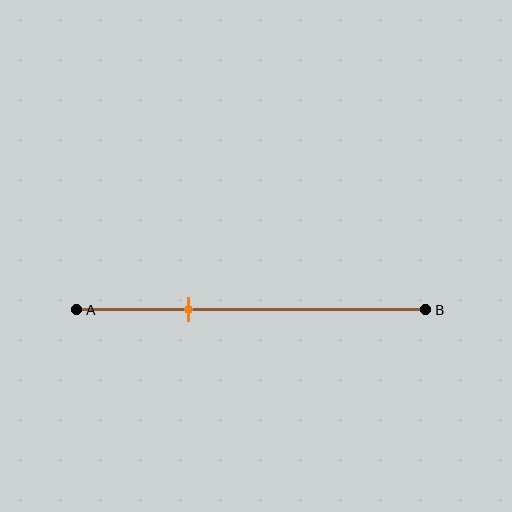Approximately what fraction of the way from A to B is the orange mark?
The orange mark is approximately 30% of the way from A to B.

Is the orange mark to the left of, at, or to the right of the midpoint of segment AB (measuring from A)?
The orange mark is to the left of the midpoint of segment AB.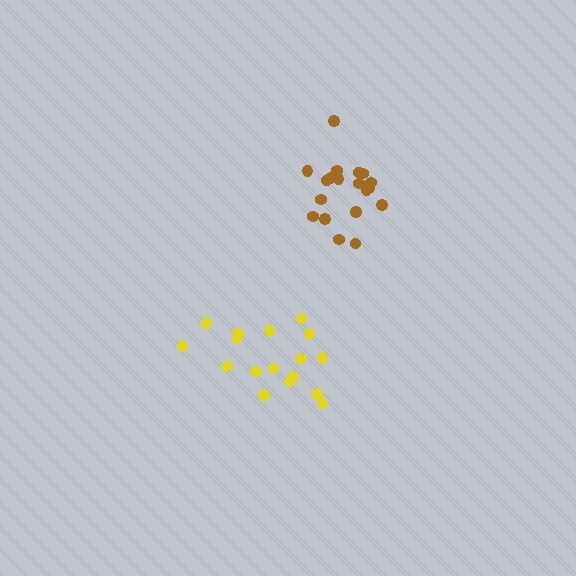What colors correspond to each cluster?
The clusters are colored: yellow, brown.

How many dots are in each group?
Group 1: 17 dots, Group 2: 19 dots (36 total).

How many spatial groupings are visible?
There are 2 spatial groupings.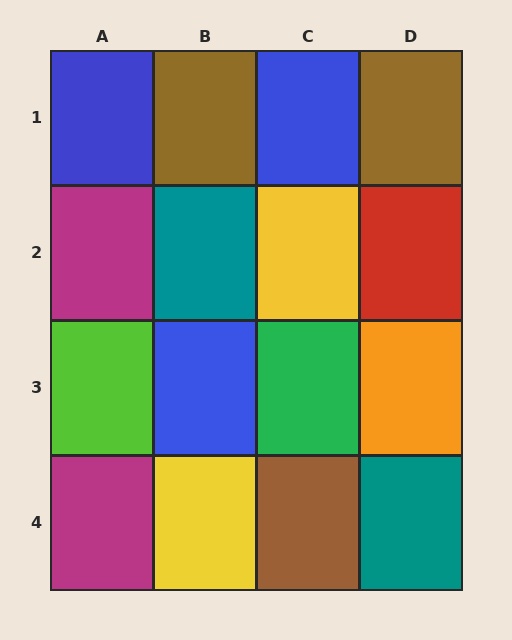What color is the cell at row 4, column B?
Yellow.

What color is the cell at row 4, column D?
Teal.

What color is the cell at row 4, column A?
Magenta.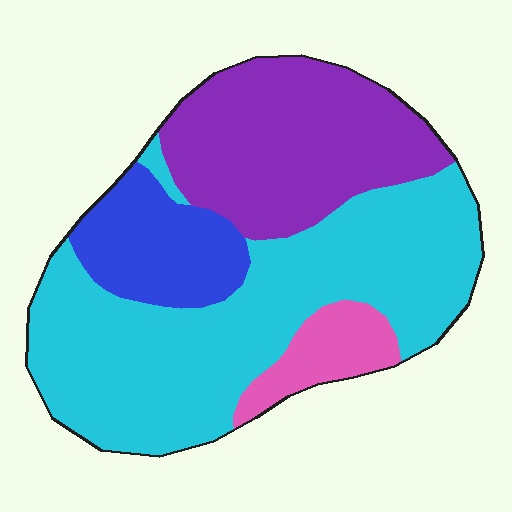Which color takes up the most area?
Cyan, at roughly 50%.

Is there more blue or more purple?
Purple.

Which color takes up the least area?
Pink, at roughly 10%.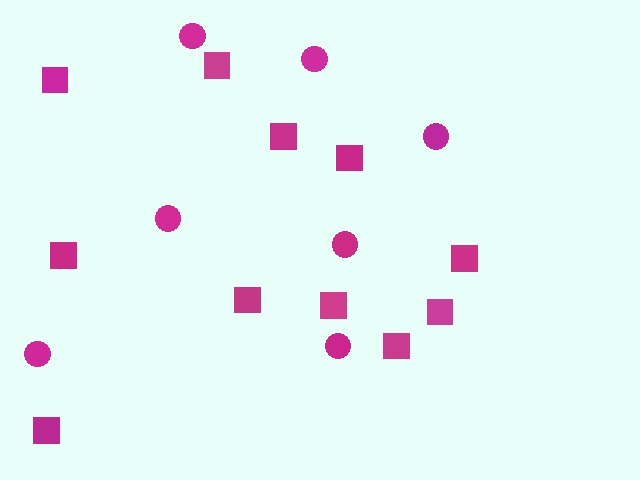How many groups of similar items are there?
There are 2 groups: one group of squares (11) and one group of circles (7).